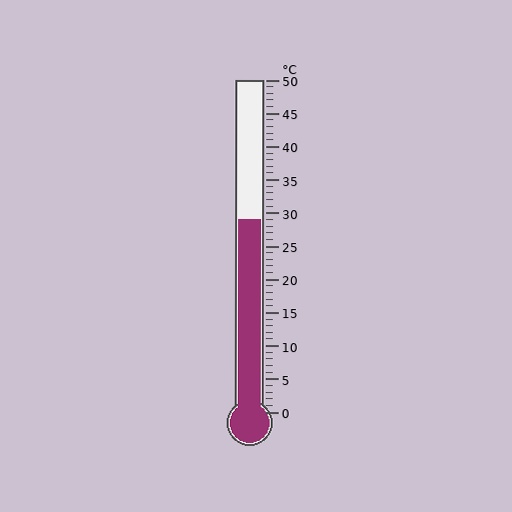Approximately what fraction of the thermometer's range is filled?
The thermometer is filled to approximately 60% of its range.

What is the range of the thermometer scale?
The thermometer scale ranges from 0°C to 50°C.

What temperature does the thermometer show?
The thermometer shows approximately 29°C.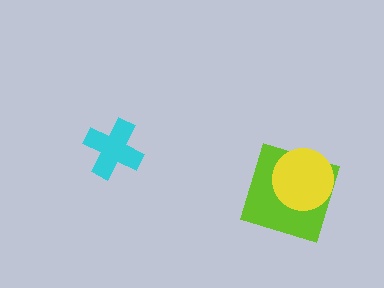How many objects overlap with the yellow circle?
1 object overlaps with the yellow circle.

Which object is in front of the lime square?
The yellow circle is in front of the lime square.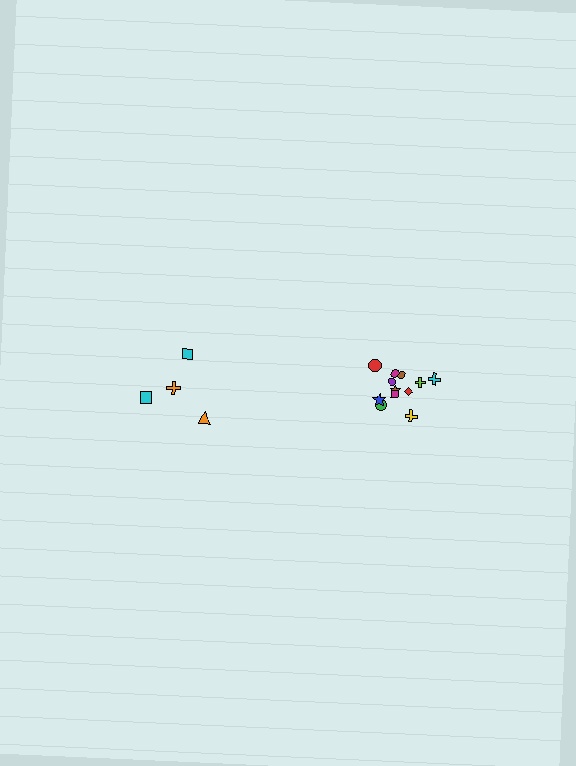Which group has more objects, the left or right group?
The right group.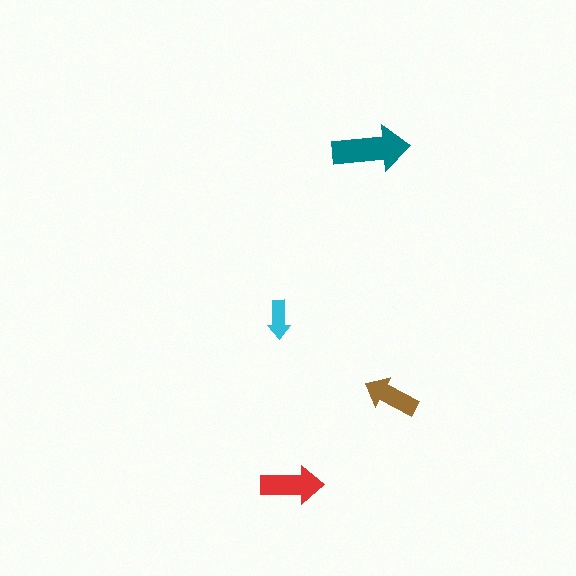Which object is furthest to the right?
The brown arrow is rightmost.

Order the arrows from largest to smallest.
the teal one, the red one, the brown one, the cyan one.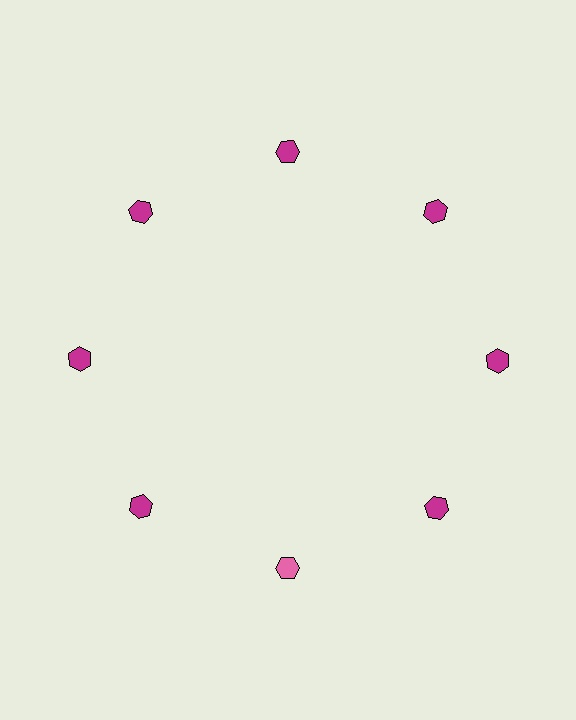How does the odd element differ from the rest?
It has a different color: pink instead of magenta.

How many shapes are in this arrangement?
There are 8 shapes arranged in a ring pattern.